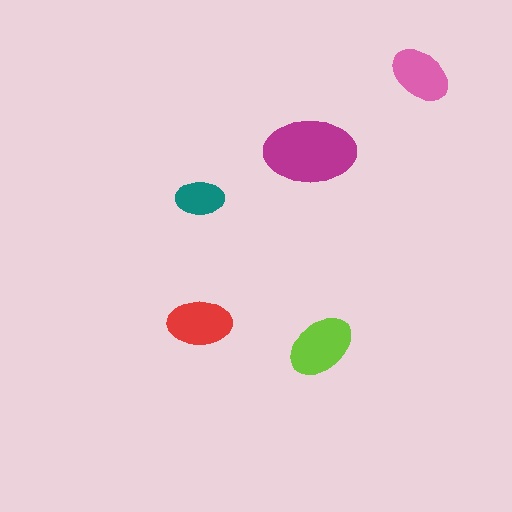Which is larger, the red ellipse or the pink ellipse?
The red one.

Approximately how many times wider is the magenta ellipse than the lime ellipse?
About 1.5 times wider.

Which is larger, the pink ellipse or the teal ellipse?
The pink one.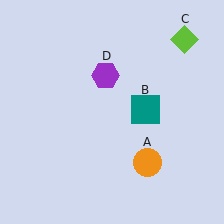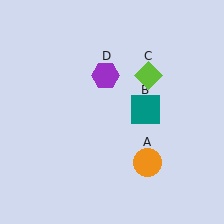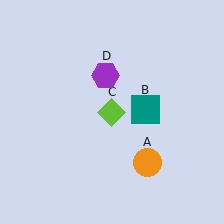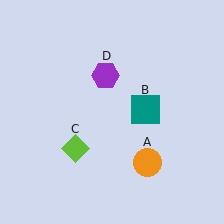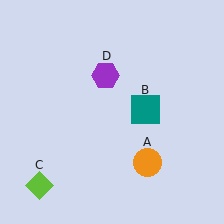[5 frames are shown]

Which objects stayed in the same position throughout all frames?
Orange circle (object A) and teal square (object B) and purple hexagon (object D) remained stationary.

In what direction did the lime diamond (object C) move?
The lime diamond (object C) moved down and to the left.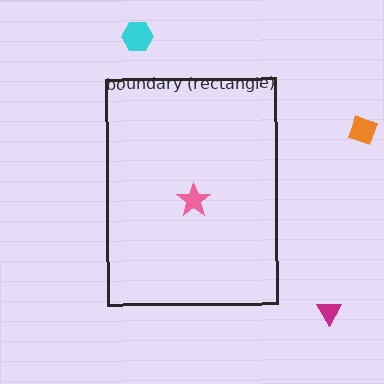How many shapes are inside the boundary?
1 inside, 3 outside.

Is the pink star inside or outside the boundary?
Inside.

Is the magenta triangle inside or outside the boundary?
Outside.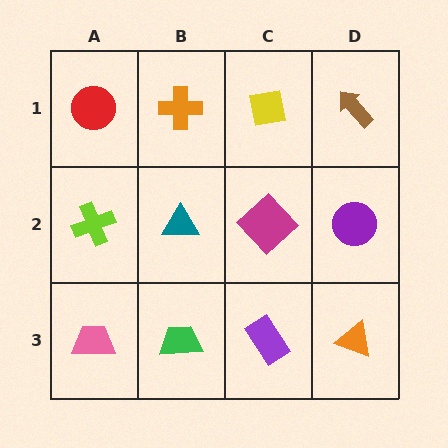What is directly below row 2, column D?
An orange triangle.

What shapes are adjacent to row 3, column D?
A purple circle (row 2, column D), a purple rectangle (row 3, column C).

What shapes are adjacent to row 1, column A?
A lime cross (row 2, column A), an orange cross (row 1, column B).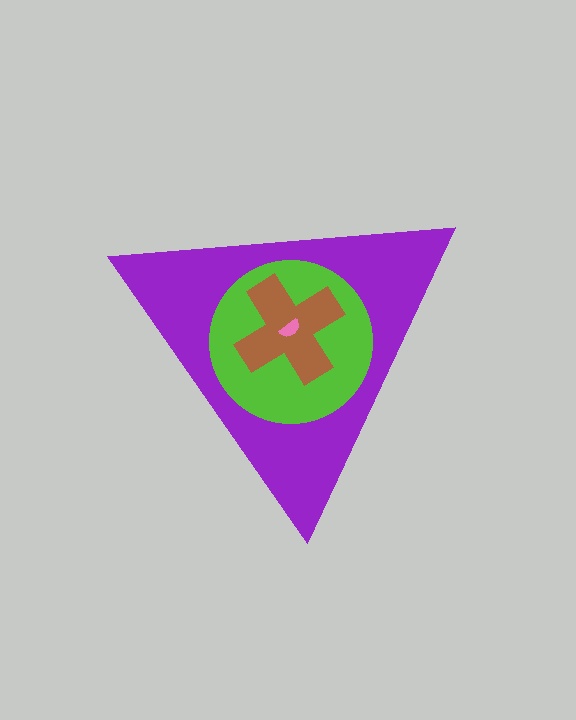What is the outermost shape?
The purple triangle.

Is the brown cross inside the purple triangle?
Yes.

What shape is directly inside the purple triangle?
The lime circle.